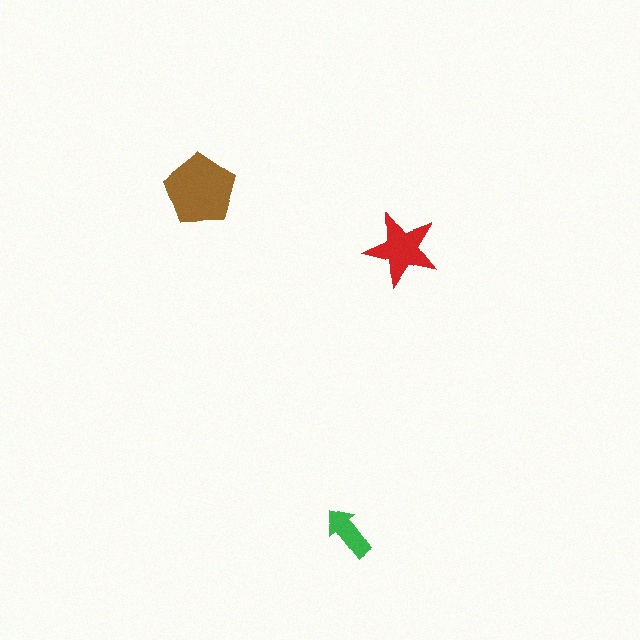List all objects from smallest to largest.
The green arrow, the red star, the brown pentagon.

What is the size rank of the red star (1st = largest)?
2nd.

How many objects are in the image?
There are 3 objects in the image.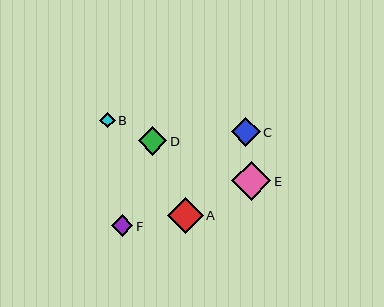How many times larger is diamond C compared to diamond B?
Diamond C is approximately 1.9 times the size of diamond B.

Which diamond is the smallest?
Diamond B is the smallest with a size of approximately 16 pixels.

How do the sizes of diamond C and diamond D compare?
Diamond C and diamond D are approximately the same size.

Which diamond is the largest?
Diamond E is the largest with a size of approximately 39 pixels.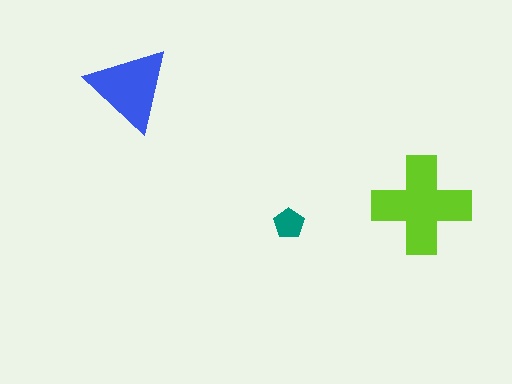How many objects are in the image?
There are 3 objects in the image.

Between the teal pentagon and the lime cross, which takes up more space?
The lime cross.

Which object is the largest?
The lime cross.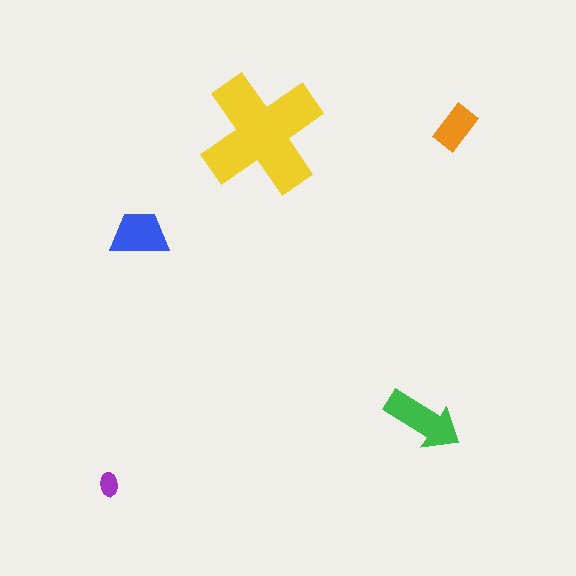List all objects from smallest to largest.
The purple ellipse, the orange rectangle, the blue trapezoid, the green arrow, the yellow cross.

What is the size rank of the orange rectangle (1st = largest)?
4th.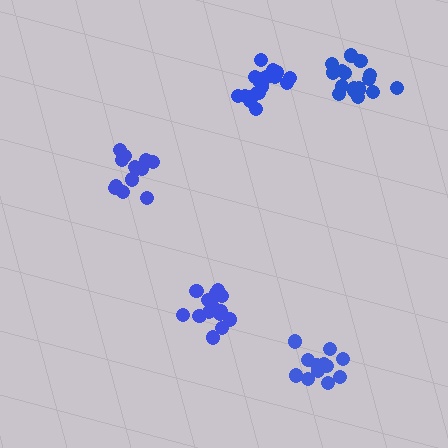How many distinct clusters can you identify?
There are 5 distinct clusters.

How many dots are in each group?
Group 1: 15 dots, Group 2: 18 dots, Group 3: 17 dots, Group 4: 13 dots, Group 5: 14 dots (77 total).